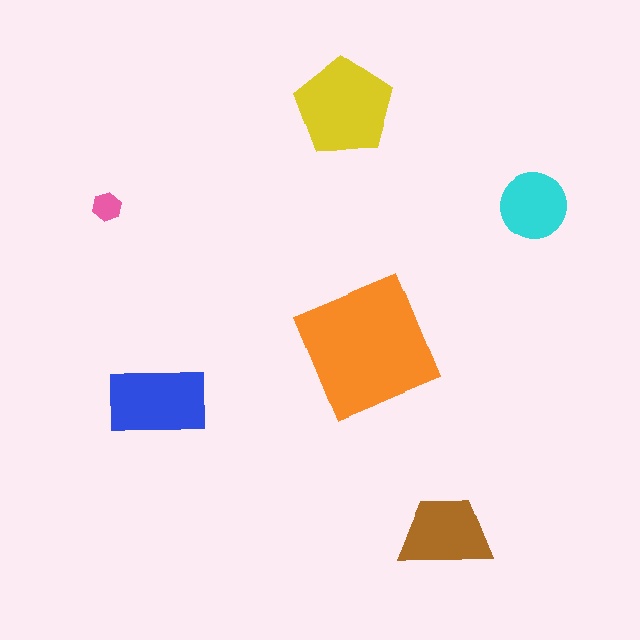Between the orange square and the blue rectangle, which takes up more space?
The orange square.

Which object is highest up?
The yellow pentagon is topmost.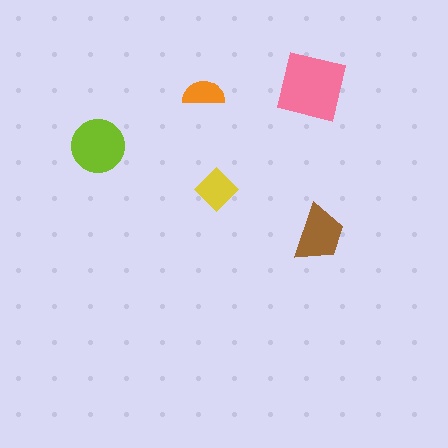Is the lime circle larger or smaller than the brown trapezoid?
Larger.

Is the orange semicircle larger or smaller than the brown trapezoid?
Smaller.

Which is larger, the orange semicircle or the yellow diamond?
The yellow diamond.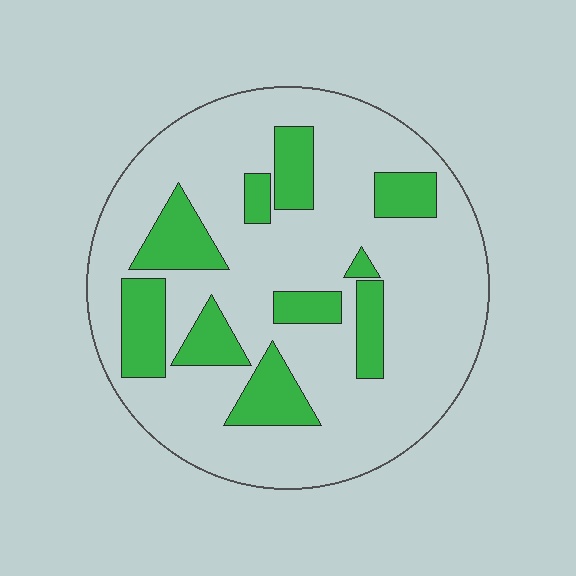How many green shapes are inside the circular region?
10.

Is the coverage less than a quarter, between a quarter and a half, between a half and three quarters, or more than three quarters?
Less than a quarter.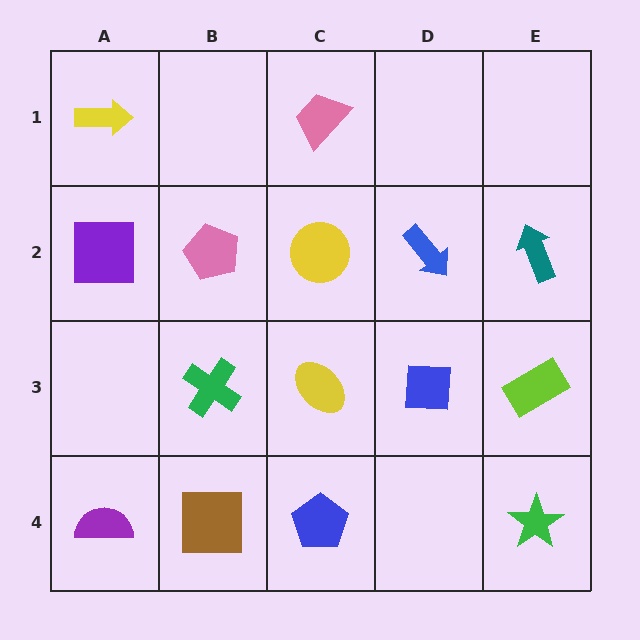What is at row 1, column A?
A yellow arrow.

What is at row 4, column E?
A green star.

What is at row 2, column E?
A teal arrow.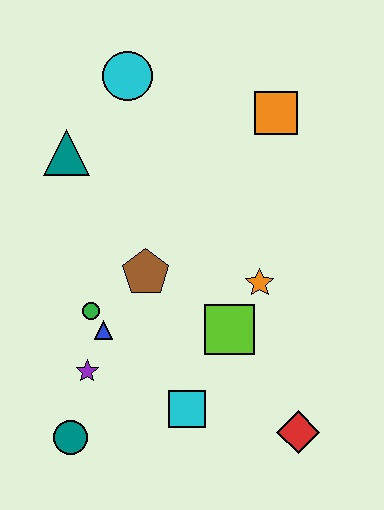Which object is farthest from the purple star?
The orange square is farthest from the purple star.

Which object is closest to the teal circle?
The purple star is closest to the teal circle.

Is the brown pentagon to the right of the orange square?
No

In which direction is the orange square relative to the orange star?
The orange square is above the orange star.